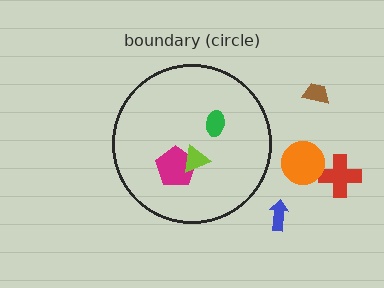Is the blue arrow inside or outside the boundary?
Outside.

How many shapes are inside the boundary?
3 inside, 4 outside.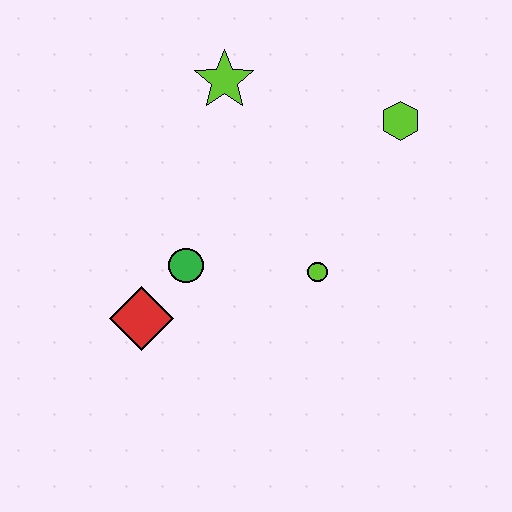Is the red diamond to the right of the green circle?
No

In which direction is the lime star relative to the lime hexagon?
The lime star is to the left of the lime hexagon.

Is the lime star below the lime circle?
No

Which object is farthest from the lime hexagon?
The red diamond is farthest from the lime hexagon.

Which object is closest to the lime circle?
The green circle is closest to the lime circle.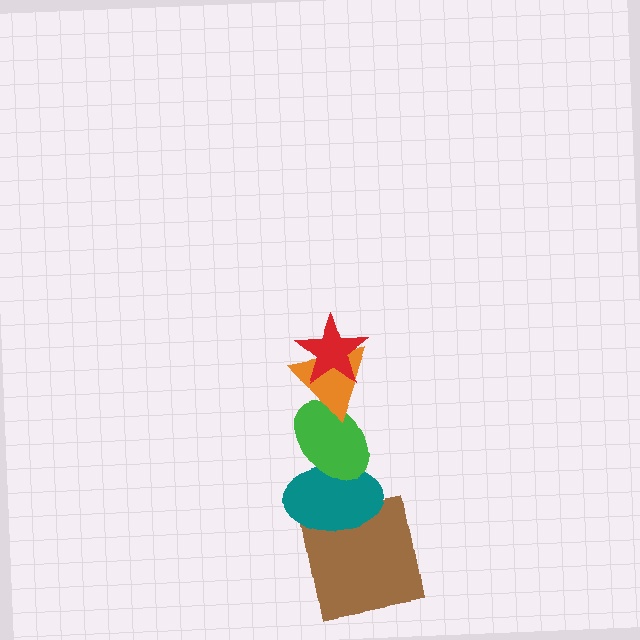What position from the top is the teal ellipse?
The teal ellipse is 4th from the top.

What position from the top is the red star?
The red star is 1st from the top.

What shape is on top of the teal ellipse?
The green ellipse is on top of the teal ellipse.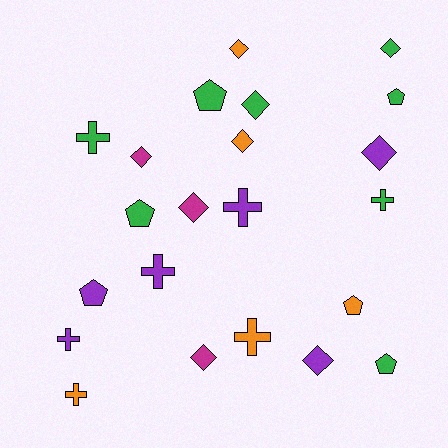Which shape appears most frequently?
Diamond, with 9 objects.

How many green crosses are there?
There are 2 green crosses.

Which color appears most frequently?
Green, with 8 objects.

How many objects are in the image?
There are 22 objects.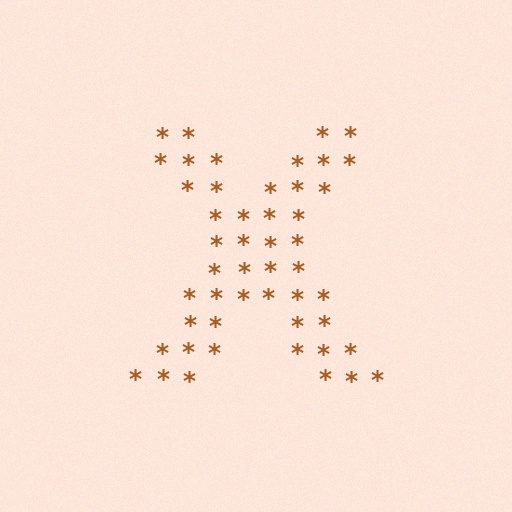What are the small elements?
The small elements are asterisks.